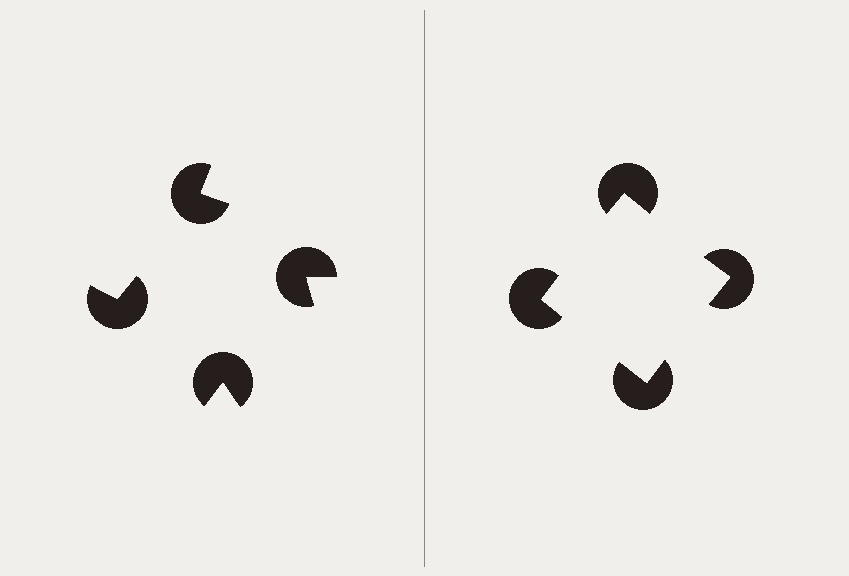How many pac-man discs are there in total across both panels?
8 — 4 on each side.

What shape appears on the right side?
An illusory square.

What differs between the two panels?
The pac-man discs are positioned identically on both sides; only the wedge orientations differ. On the right they align to a square; on the left they are misaligned.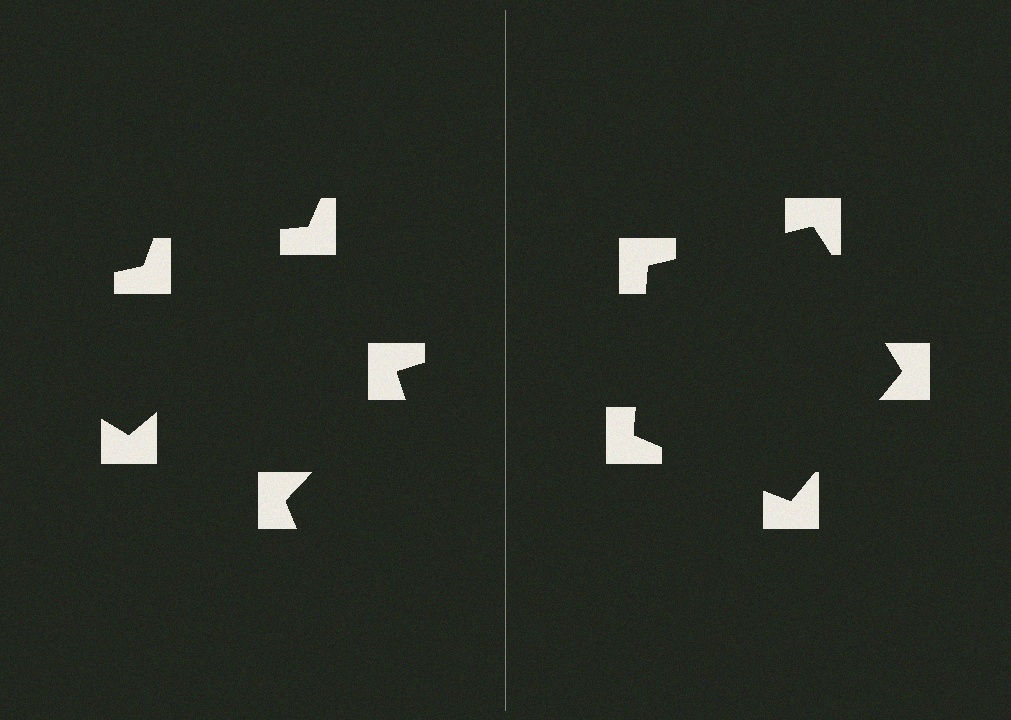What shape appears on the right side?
An illusory pentagon.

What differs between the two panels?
The notched squares are positioned identically on both sides; only the wedge orientations differ. On the right they align to a pentagon; on the left they are misaligned.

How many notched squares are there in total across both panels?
10 — 5 on each side.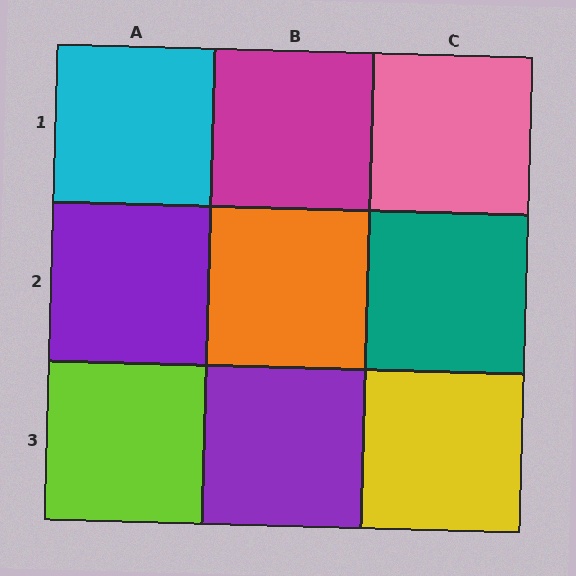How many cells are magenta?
1 cell is magenta.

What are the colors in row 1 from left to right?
Cyan, magenta, pink.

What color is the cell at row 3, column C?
Yellow.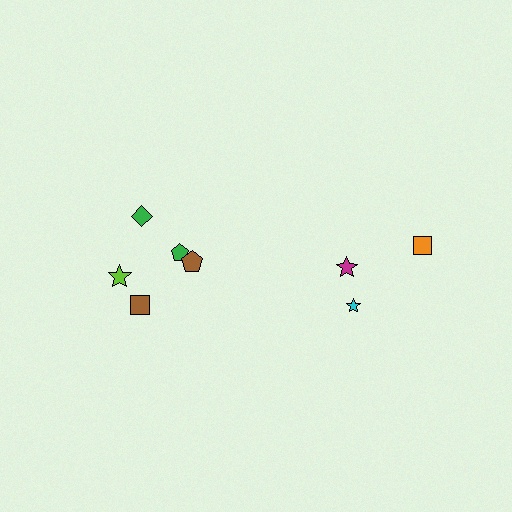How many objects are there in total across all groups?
There are 8 objects.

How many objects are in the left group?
There are 5 objects.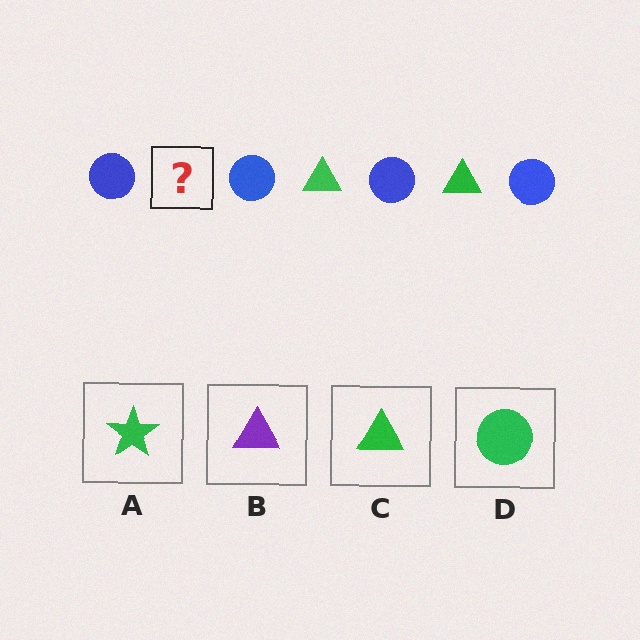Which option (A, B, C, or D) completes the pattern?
C.